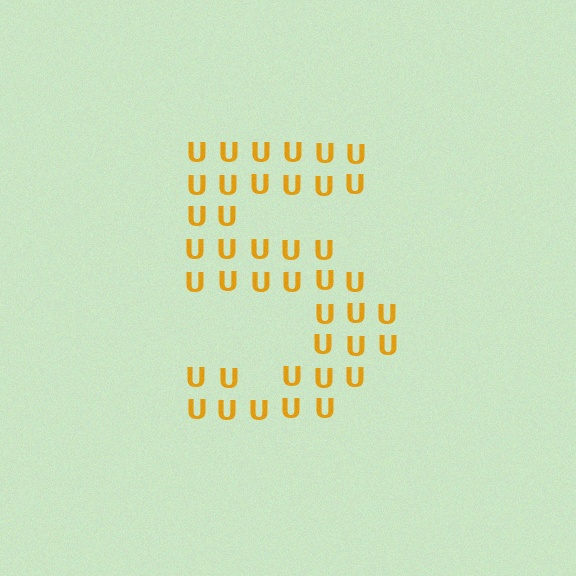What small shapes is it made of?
It is made of small letter U's.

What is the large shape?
The large shape is the digit 5.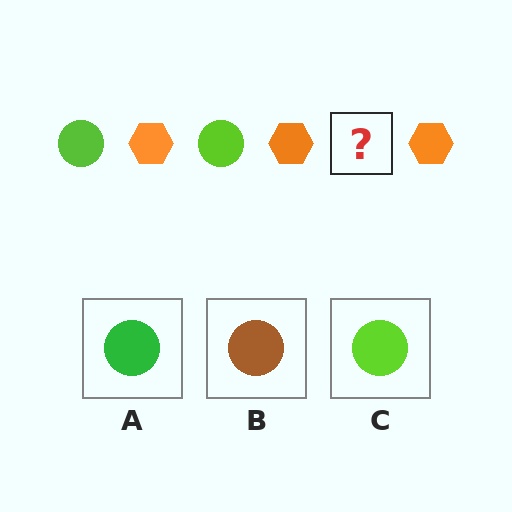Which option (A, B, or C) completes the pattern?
C.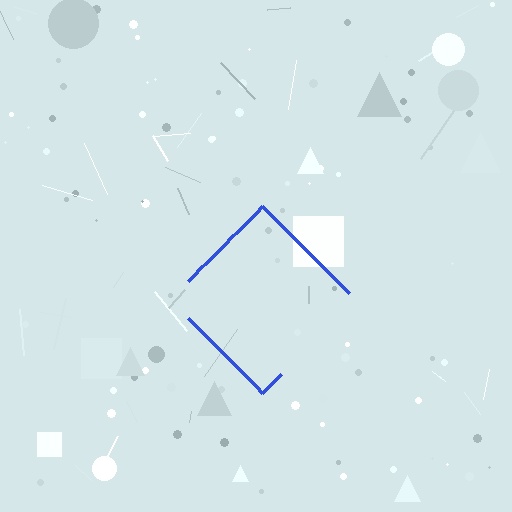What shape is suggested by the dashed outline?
The dashed outline suggests a diamond.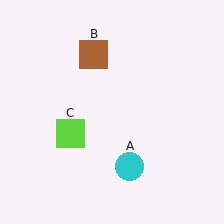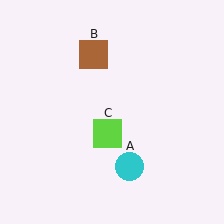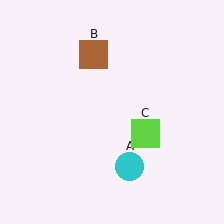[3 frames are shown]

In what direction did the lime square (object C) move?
The lime square (object C) moved right.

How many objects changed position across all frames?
1 object changed position: lime square (object C).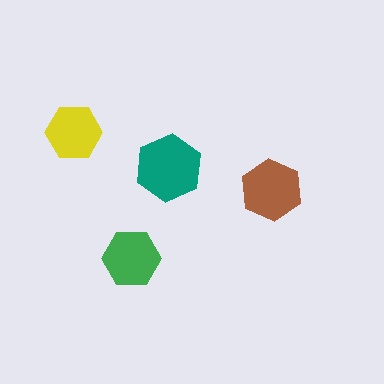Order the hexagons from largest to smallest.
the teal one, the brown one, the green one, the yellow one.